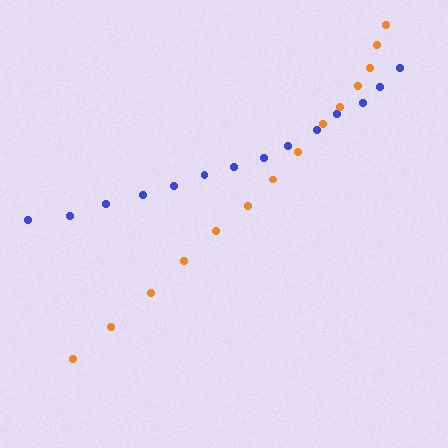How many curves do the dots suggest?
There are 2 distinct paths.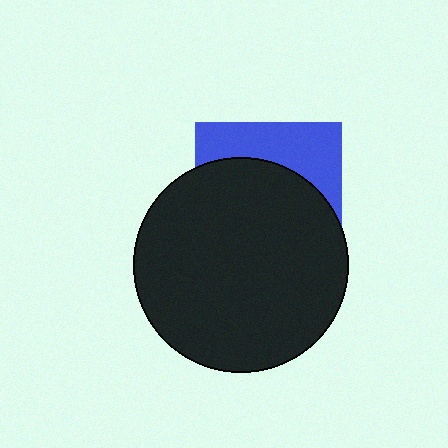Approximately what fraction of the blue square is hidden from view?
Roughly 67% of the blue square is hidden behind the black circle.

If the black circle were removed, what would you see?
You would see the complete blue square.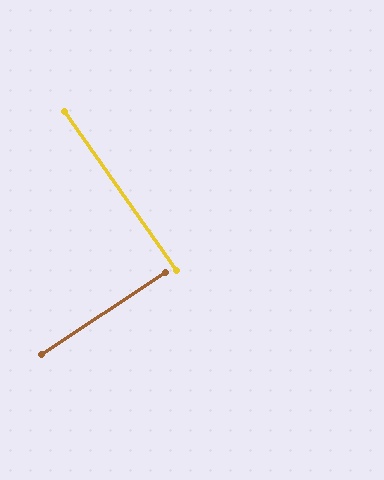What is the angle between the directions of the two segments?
Approximately 88 degrees.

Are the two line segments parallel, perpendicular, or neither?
Perpendicular — they meet at approximately 88°.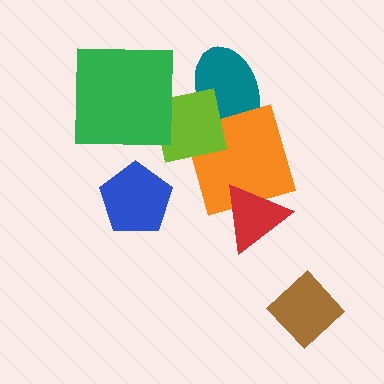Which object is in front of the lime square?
The green square is in front of the lime square.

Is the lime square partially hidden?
Yes, it is partially covered by another shape.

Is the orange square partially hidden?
Yes, it is partially covered by another shape.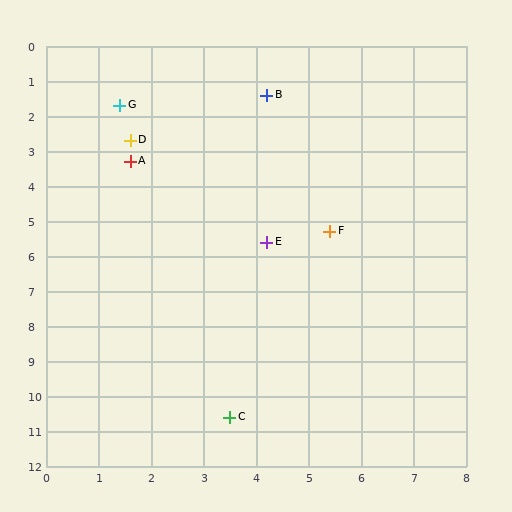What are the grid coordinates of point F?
Point F is at approximately (5.4, 5.3).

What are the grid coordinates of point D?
Point D is at approximately (1.6, 2.7).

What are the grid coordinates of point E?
Point E is at approximately (4.2, 5.6).